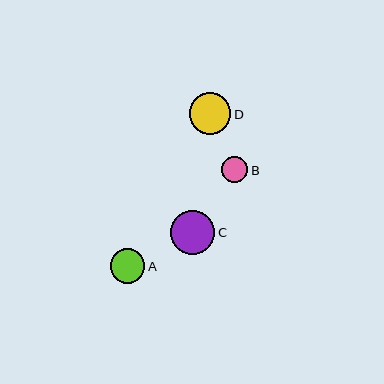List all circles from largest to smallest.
From largest to smallest: C, D, A, B.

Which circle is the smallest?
Circle B is the smallest with a size of approximately 26 pixels.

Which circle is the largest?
Circle C is the largest with a size of approximately 44 pixels.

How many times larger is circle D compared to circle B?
Circle D is approximately 1.6 times the size of circle B.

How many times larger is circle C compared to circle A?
Circle C is approximately 1.3 times the size of circle A.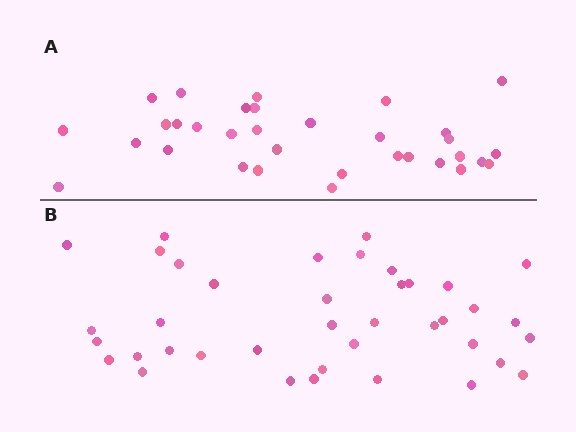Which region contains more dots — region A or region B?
Region B (the bottom region) has more dots.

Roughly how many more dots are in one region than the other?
Region B has about 6 more dots than region A.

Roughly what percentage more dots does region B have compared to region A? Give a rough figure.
About 20% more.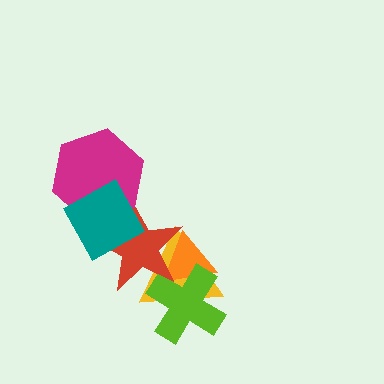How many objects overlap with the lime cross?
3 objects overlap with the lime cross.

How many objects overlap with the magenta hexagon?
2 objects overlap with the magenta hexagon.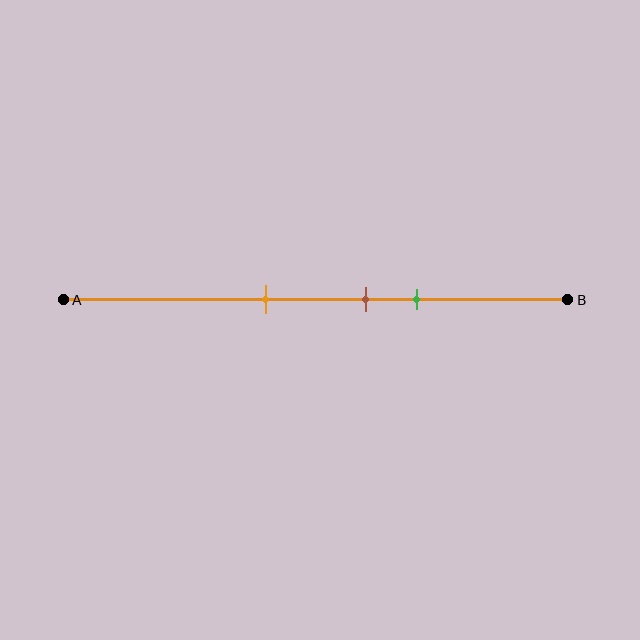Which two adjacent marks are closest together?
The brown and green marks are the closest adjacent pair.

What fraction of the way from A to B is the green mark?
The green mark is approximately 70% (0.7) of the way from A to B.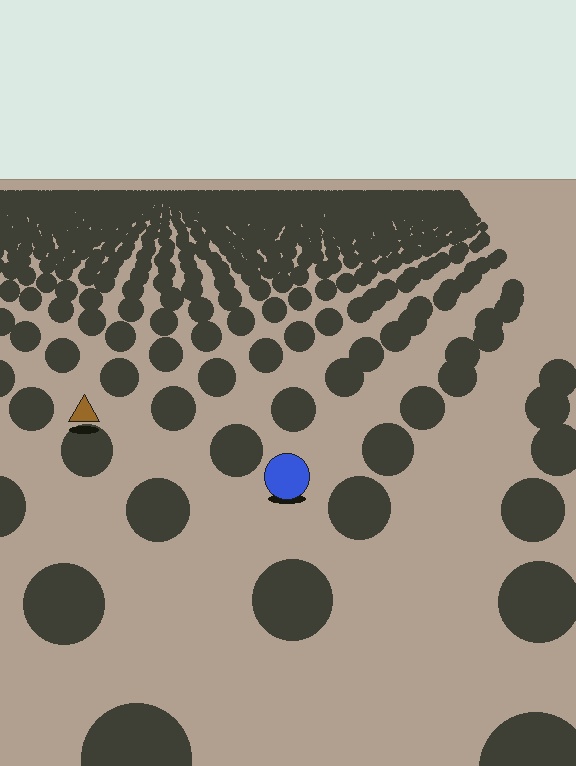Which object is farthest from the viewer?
The brown triangle is farthest from the viewer. It appears smaller and the ground texture around it is denser.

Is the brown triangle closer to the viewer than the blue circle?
No. The blue circle is closer — you can tell from the texture gradient: the ground texture is coarser near it.